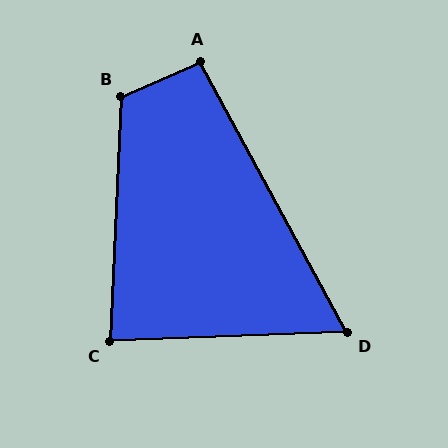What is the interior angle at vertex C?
Approximately 85 degrees (approximately right).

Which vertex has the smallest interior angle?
D, at approximately 64 degrees.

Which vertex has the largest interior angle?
B, at approximately 116 degrees.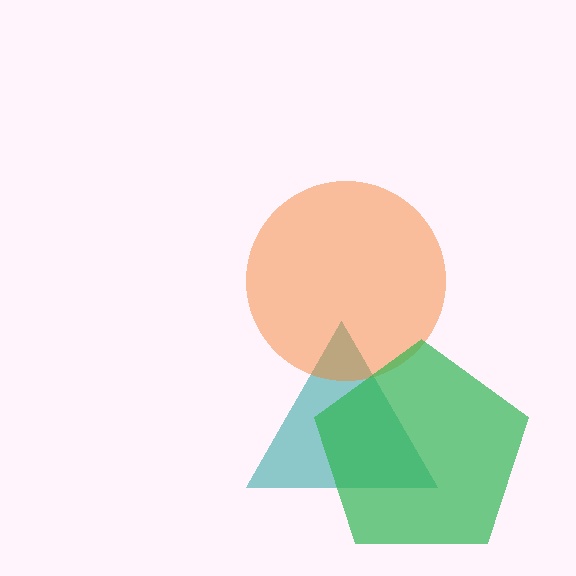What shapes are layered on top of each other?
The layered shapes are: a teal triangle, an orange circle, a green pentagon.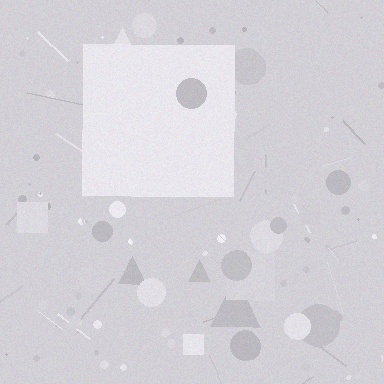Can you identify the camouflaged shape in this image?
The camouflaged shape is a square.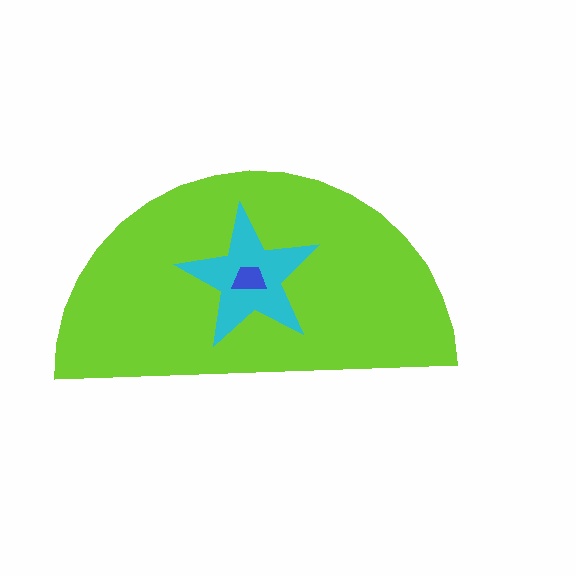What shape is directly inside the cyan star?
The blue trapezoid.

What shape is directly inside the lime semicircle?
The cyan star.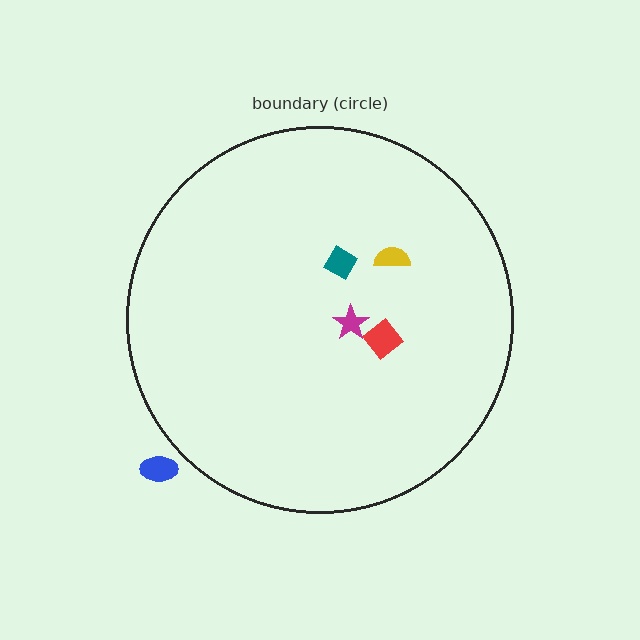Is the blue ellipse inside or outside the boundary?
Outside.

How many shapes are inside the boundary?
4 inside, 1 outside.